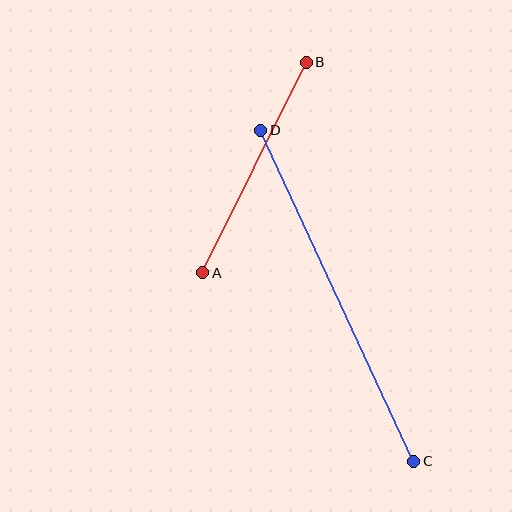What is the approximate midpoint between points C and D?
The midpoint is at approximately (337, 296) pixels.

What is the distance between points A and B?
The distance is approximately 234 pixels.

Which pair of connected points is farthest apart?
Points C and D are farthest apart.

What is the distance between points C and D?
The distance is approximately 365 pixels.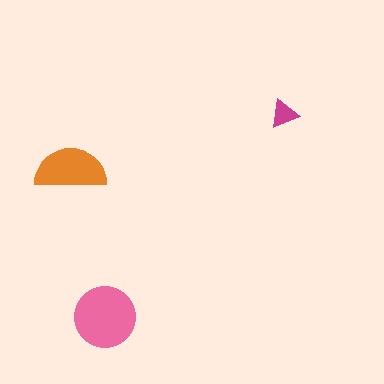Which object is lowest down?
The pink circle is bottommost.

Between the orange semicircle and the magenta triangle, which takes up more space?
The orange semicircle.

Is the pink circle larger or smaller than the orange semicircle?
Larger.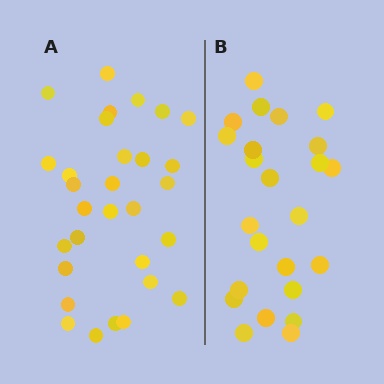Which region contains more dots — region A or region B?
Region A (the left region) has more dots.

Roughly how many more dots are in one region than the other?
Region A has about 6 more dots than region B.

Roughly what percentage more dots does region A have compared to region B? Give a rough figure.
About 25% more.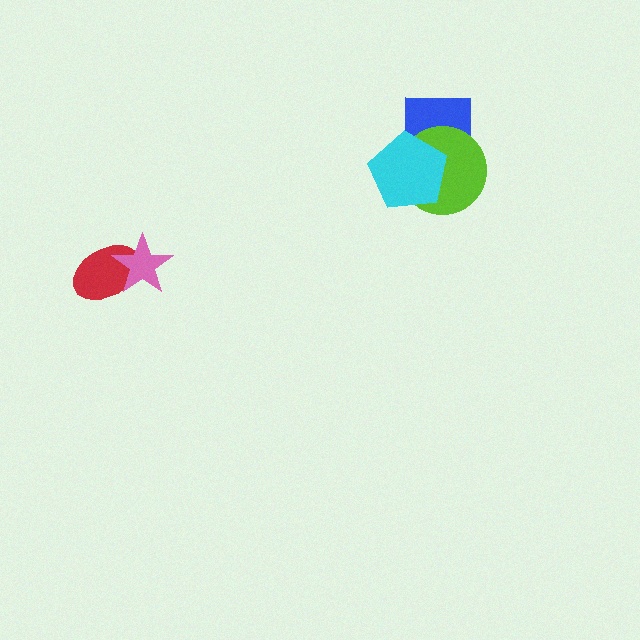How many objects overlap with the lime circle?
2 objects overlap with the lime circle.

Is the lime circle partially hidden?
Yes, it is partially covered by another shape.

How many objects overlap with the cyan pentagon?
2 objects overlap with the cyan pentagon.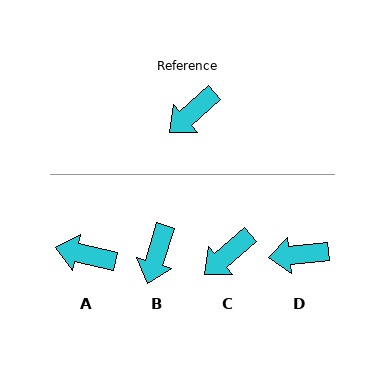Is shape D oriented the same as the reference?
No, it is off by about 36 degrees.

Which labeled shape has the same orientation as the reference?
C.